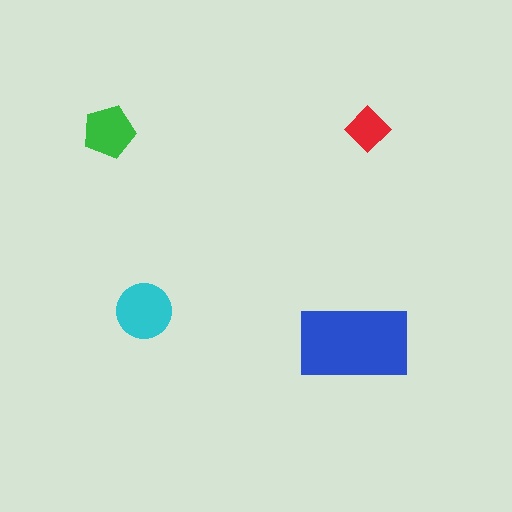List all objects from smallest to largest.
The red diamond, the green pentagon, the cyan circle, the blue rectangle.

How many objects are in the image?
There are 4 objects in the image.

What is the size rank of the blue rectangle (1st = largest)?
1st.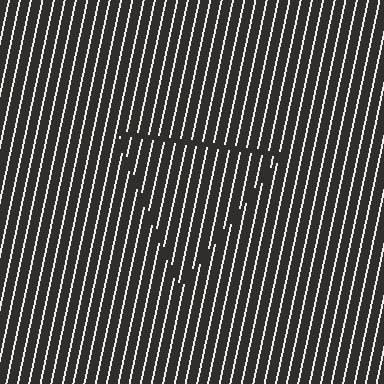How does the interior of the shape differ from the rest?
The interior of the shape contains the same grating, shifted by half a period — the contour is defined by the phase discontinuity where line-ends from the inner and outer gratings abut.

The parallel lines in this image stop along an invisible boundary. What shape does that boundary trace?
An illusory triangle. The interior of the shape contains the same grating, shifted by half a period — the contour is defined by the phase discontinuity where line-ends from the inner and outer gratings abut.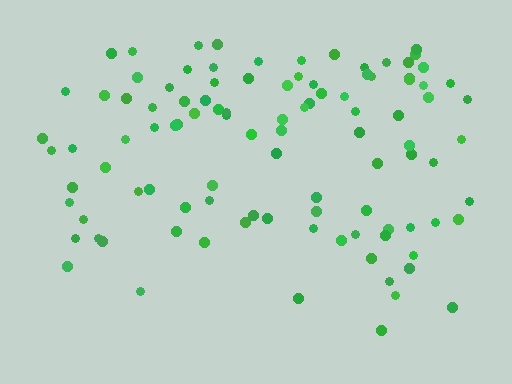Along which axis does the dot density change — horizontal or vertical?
Vertical.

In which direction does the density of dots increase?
From bottom to top, with the top side densest.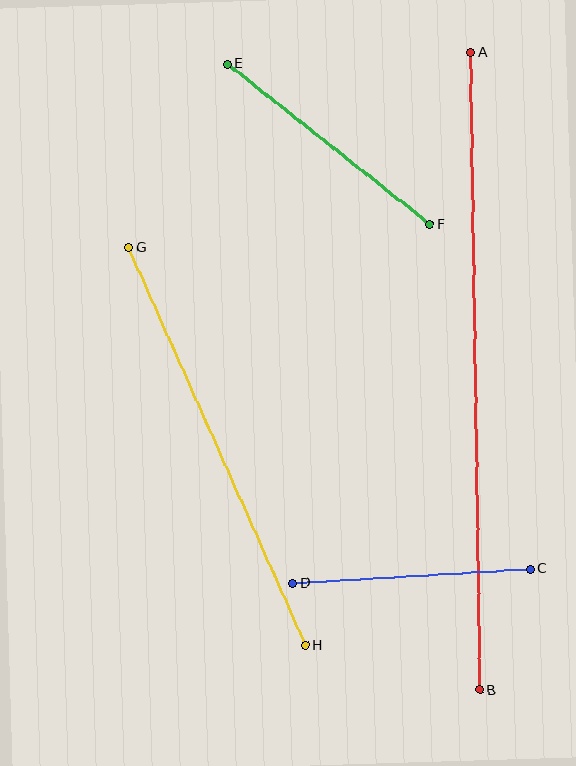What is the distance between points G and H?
The distance is approximately 436 pixels.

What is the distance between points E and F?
The distance is approximately 258 pixels.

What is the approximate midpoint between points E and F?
The midpoint is at approximately (329, 144) pixels.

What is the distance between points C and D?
The distance is approximately 238 pixels.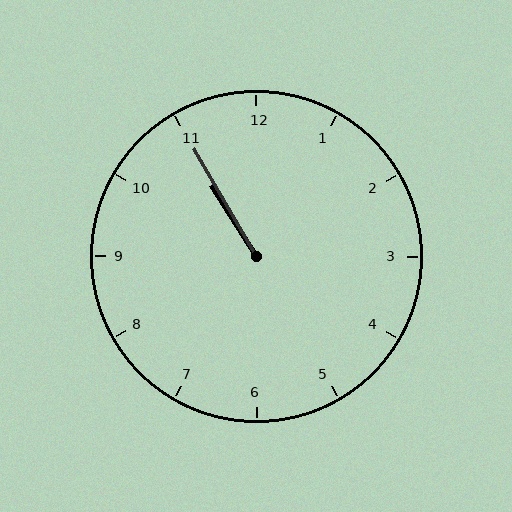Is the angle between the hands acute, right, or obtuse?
It is acute.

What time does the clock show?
10:55.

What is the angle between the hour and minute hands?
Approximately 2 degrees.